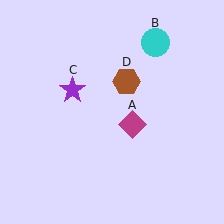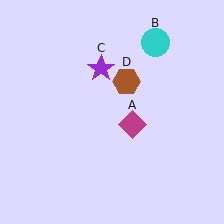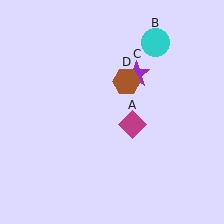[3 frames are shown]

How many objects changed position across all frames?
1 object changed position: purple star (object C).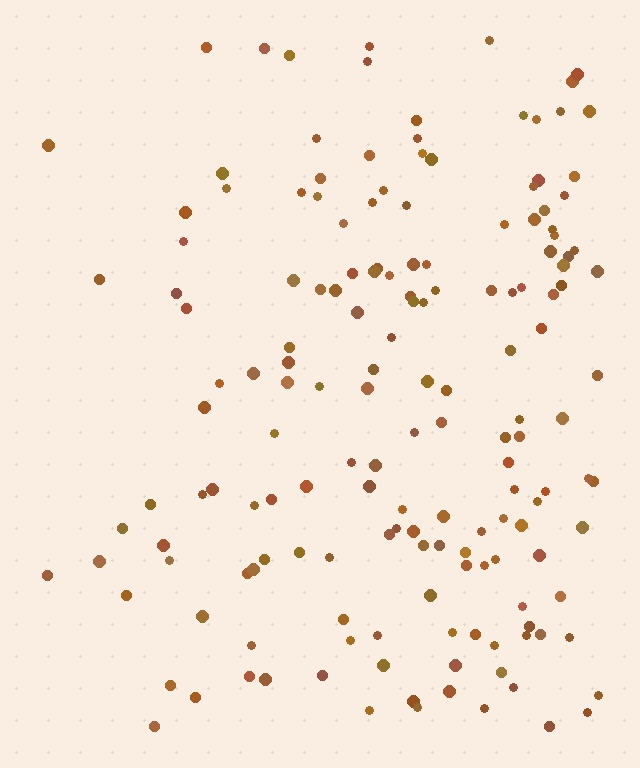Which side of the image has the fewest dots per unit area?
The left.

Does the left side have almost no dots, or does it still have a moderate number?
Still a moderate number, just noticeably fewer than the right.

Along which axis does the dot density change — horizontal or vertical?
Horizontal.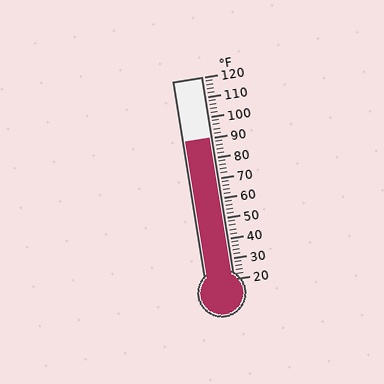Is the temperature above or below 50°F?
The temperature is above 50°F.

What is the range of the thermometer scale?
The thermometer scale ranges from 20°F to 120°F.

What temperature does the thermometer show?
The thermometer shows approximately 90°F.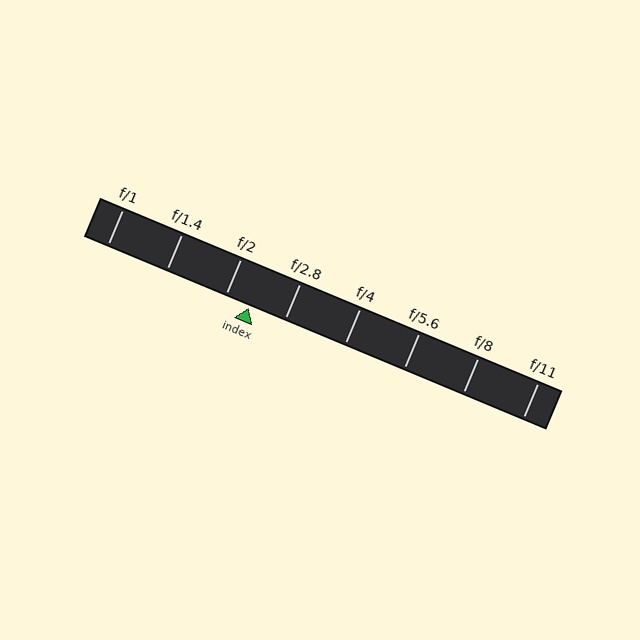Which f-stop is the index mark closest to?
The index mark is closest to f/2.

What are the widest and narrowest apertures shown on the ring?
The widest aperture shown is f/1 and the narrowest is f/11.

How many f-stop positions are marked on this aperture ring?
There are 8 f-stop positions marked.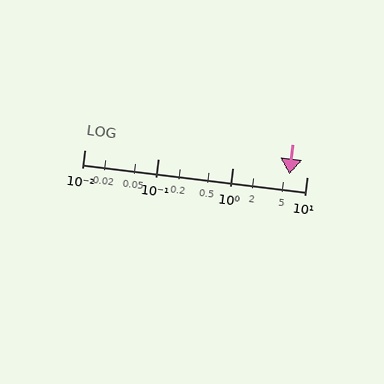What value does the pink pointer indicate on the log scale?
The pointer indicates approximately 5.9.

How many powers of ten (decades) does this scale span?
The scale spans 3 decades, from 0.01 to 10.